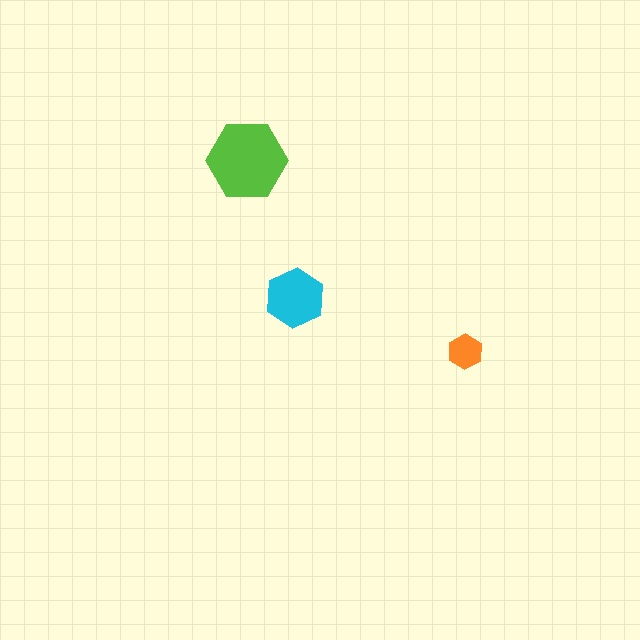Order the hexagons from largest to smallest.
the lime one, the cyan one, the orange one.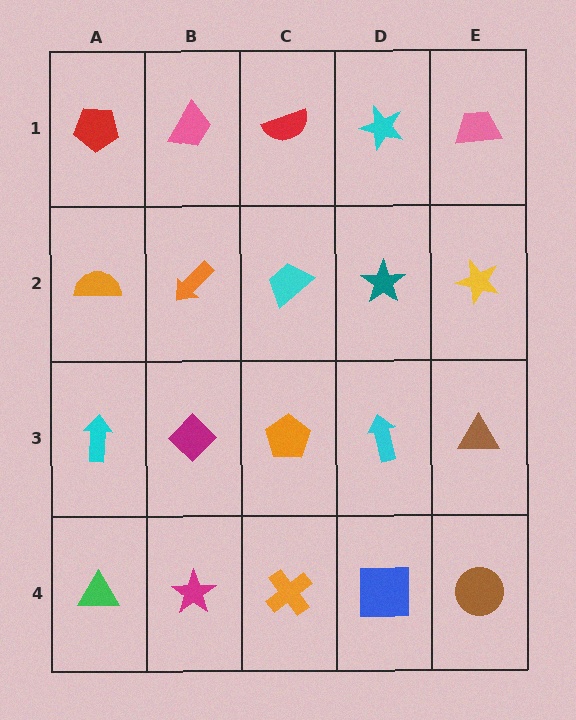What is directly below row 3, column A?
A green triangle.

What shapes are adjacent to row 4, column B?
A magenta diamond (row 3, column B), a green triangle (row 4, column A), an orange cross (row 4, column C).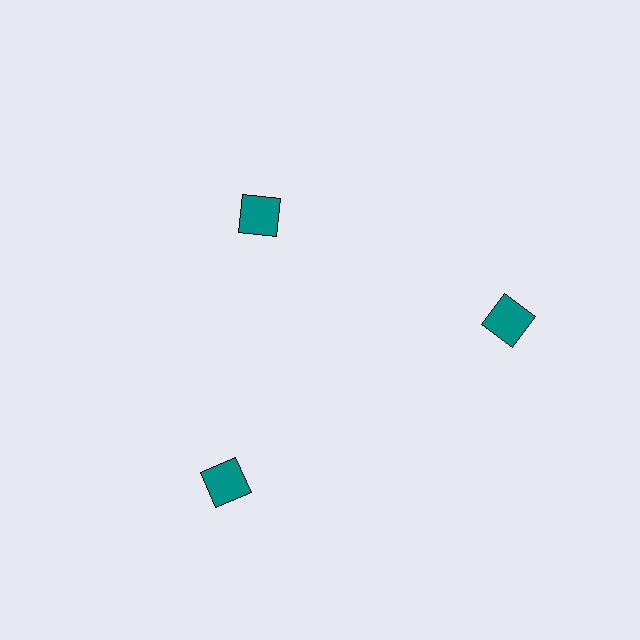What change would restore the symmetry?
The symmetry would be restored by moving it outward, back onto the ring so that all 3 squares sit at equal angles and equal distance from the center.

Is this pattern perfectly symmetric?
No. The 3 teal squares are arranged in a ring, but one element near the 11 o'clock position is pulled inward toward the center, breaking the 3-fold rotational symmetry.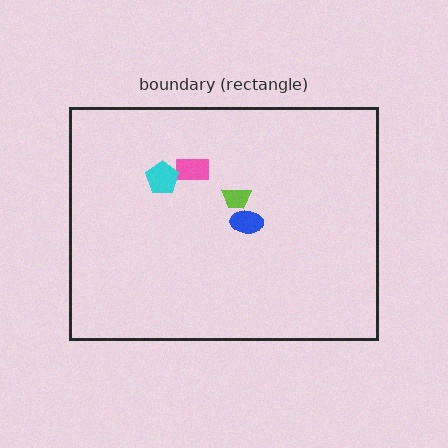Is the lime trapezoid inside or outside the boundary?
Inside.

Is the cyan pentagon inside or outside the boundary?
Inside.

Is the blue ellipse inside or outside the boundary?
Inside.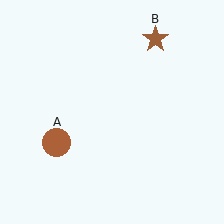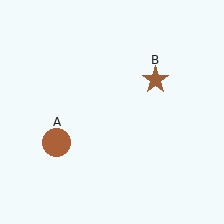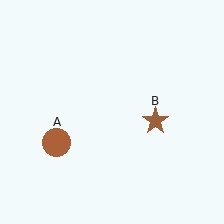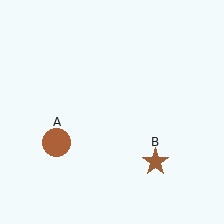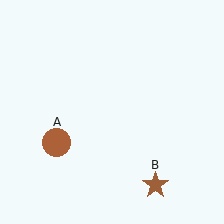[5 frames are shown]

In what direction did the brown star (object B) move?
The brown star (object B) moved down.